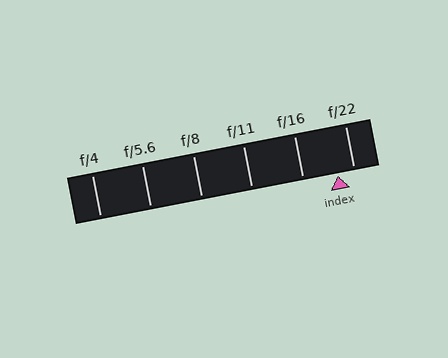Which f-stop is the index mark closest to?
The index mark is closest to f/22.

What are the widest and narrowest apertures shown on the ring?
The widest aperture shown is f/4 and the narrowest is f/22.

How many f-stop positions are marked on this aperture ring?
There are 6 f-stop positions marked.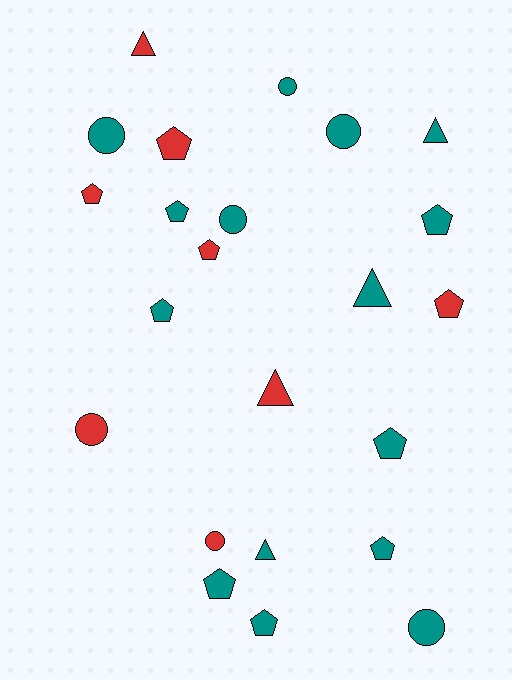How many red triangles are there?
There are 2 red triangles.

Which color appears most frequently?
Teal, with 15 objects.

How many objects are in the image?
There are 23 objects.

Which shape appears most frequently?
Pentagon, with 11 objects.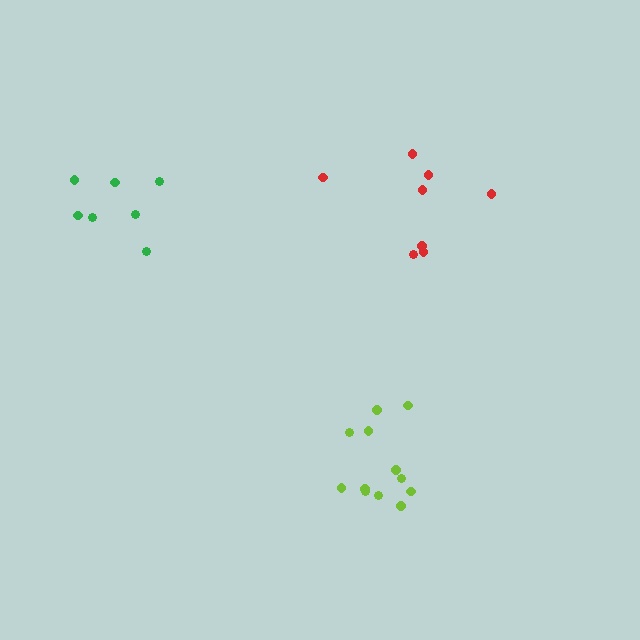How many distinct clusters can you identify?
There are 3 distinct clusters.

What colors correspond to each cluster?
The clusters are colored: lime, green, red.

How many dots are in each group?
Group 1: 12 dots, Group 2: 7 dots, Group 3: 8 dots (27 total).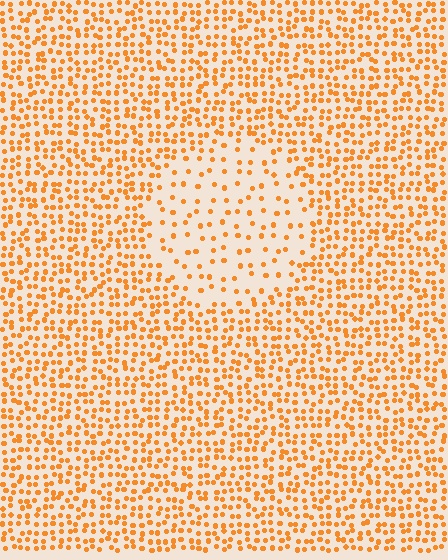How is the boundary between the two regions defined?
The boundary is defined by a change in element density (approximately 2.5x ratio). All elements are the same color, size, and shape.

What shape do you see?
I see a circle.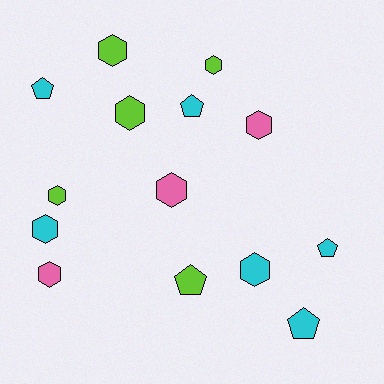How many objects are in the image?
There are 14 objects.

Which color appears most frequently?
Cyan, with 6 objects.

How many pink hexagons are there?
There are 3 pink hexagons.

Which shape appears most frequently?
Hexagon, with 9 objects.